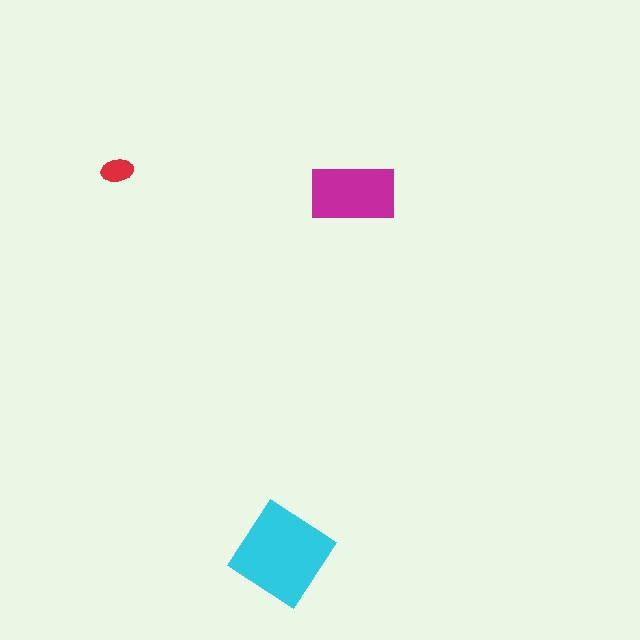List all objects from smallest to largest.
The red ellipse, the magenta rectangle, the cyan diamond.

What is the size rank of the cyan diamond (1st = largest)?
1st.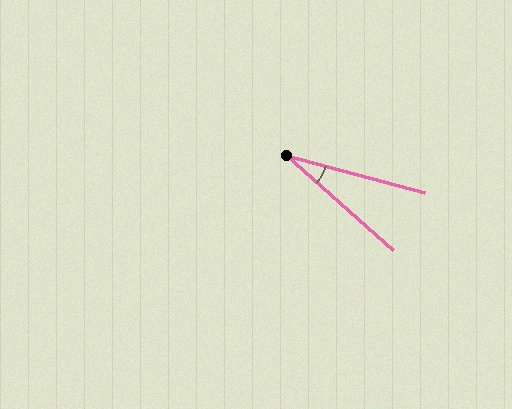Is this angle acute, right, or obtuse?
It is acute.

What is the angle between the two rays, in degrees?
Approximately 27 degrees.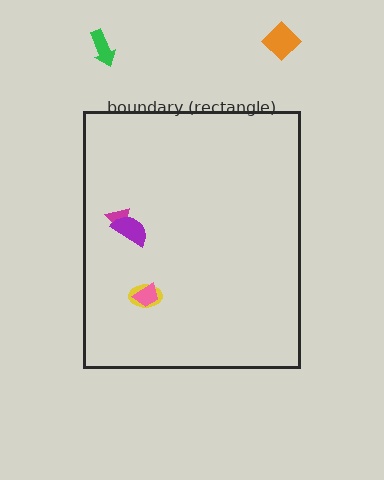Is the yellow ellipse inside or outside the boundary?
Inside.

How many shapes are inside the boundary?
4 inside, 2 outside.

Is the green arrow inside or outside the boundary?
Outside.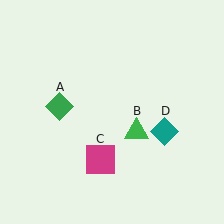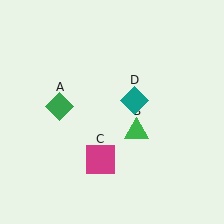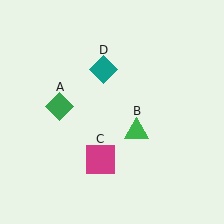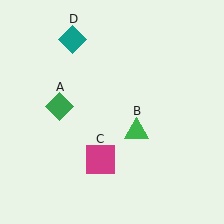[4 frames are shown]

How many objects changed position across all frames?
1 object changed position: teal diamond (object D).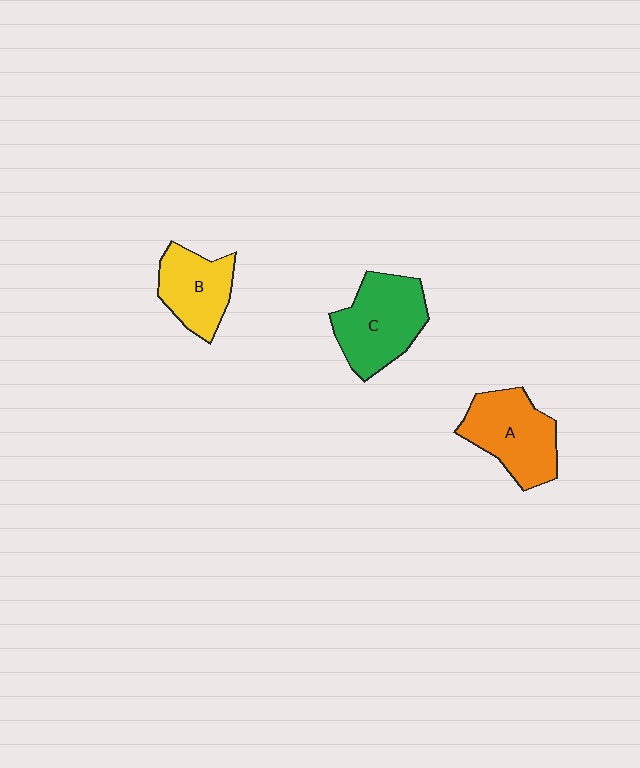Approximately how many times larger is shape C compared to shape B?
Approximately 1.3 times.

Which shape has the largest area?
Shape C (green).